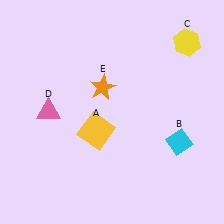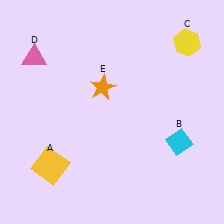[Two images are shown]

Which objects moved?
The objects that moved are: the yellow square (A), the pink triangle (D).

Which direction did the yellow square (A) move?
The yellow square (A) moved left.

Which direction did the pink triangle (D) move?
The pink triangle (D) moved up.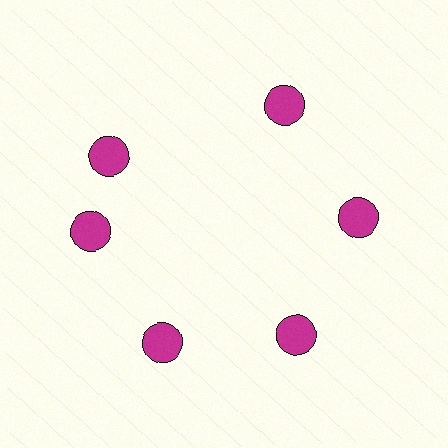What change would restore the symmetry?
The symmetry would be restored by rotating it back into even spacing with its neighbors so that all 6 circles sit at equal angles and equal distance from the center.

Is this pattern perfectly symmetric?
No. The 6 magenta circles are arranged in a ring, but one element near the 11 o'clock position is rotated out of alignment along the ring, breaking the 6-fold rotational symmetry.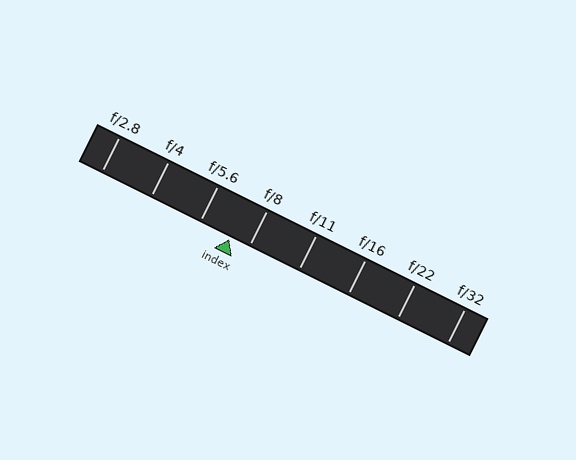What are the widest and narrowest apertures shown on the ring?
The widest aperture shown is f/2.8 and the narrowest is f/32.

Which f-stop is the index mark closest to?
The index mark is closest to f/8.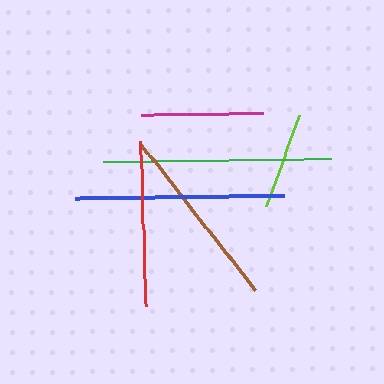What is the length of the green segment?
The green segment is approximately 228 pixels long.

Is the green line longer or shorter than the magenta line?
The green line is longer than the magenta line.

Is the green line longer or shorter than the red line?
The green line is longer than the red line.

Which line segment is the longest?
The green line is the longest at approximately 228 pixels.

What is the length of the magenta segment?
The magenta segment is approximately 123 pixels long.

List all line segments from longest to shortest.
From longest to shortest: green, blue, brown, red, magenta, lime.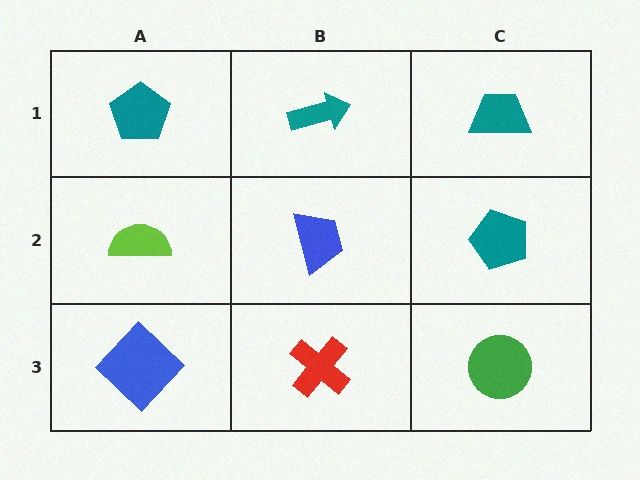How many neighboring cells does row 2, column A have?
3.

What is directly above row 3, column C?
A teal pentagon.